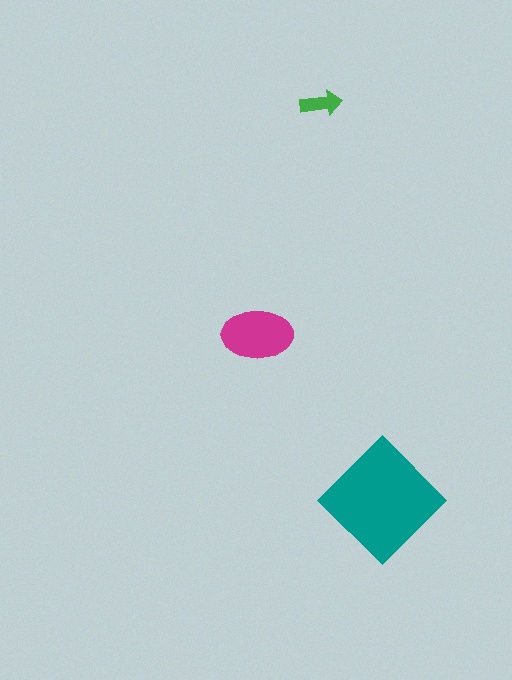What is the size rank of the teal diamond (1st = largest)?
1st.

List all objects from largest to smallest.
The teal diamond, the magenta ellipse, the green arrow.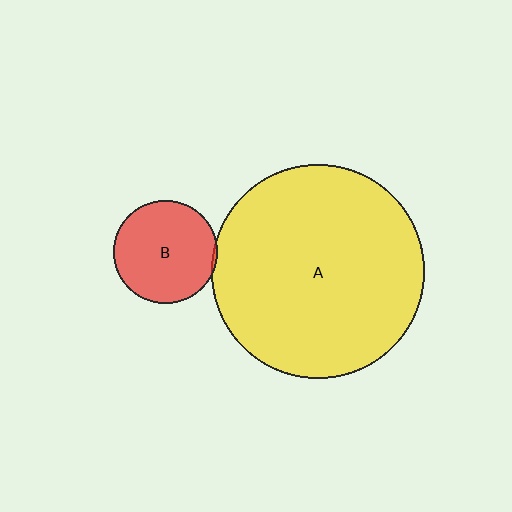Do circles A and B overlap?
Yes.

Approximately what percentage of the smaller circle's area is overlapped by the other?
Approximately 5%.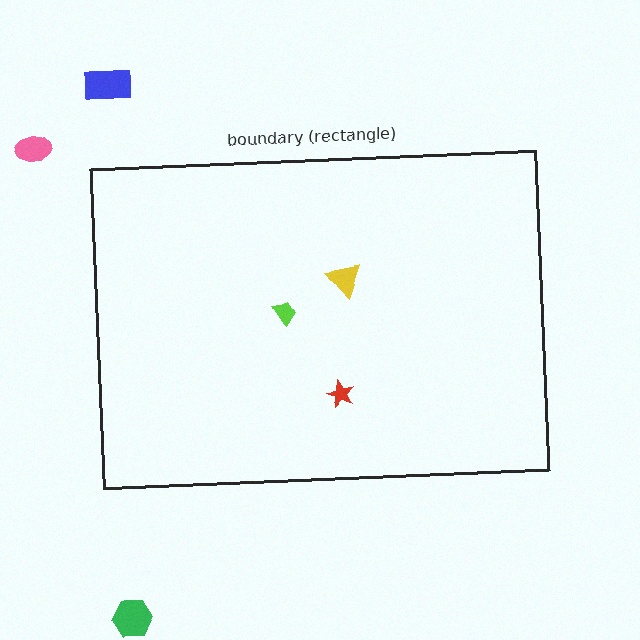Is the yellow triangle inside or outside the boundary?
Inside.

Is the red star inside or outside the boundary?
Inside.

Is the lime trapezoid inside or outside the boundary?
Inside.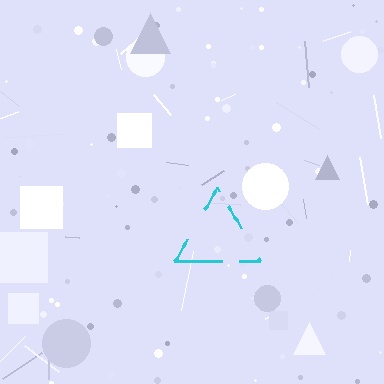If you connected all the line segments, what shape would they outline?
They would outline a triangle.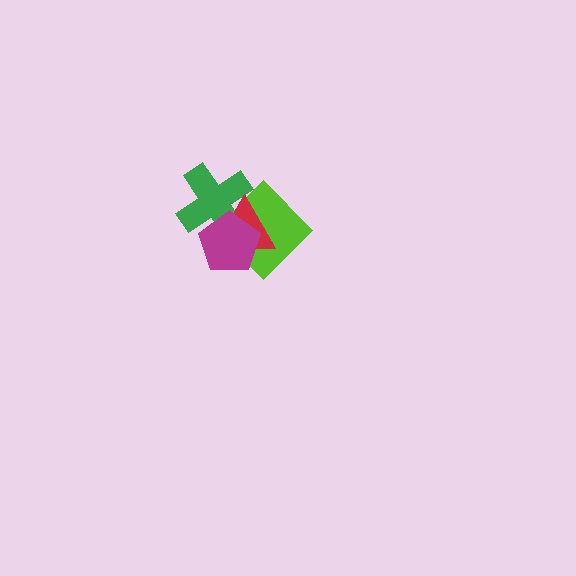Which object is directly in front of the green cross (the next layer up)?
The lime diamond is directly in front of the green cross.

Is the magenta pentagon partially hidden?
No, no other shape covers it.